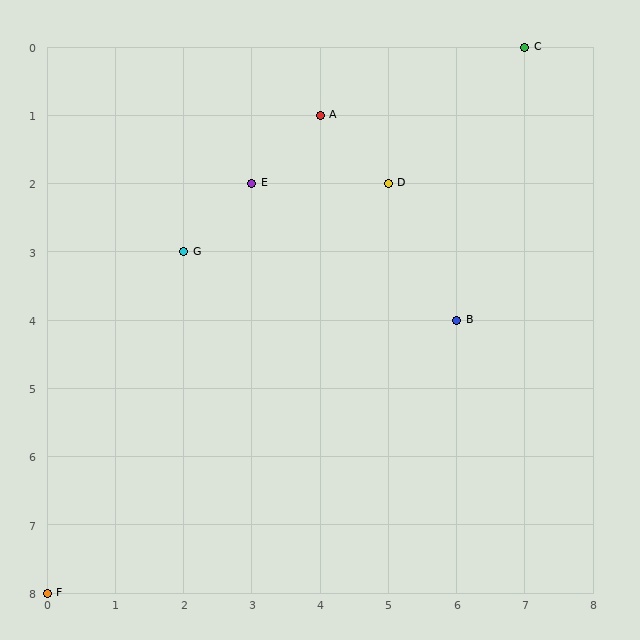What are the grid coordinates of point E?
Point E is at grid coordinates (3, 2).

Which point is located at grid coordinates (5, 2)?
Point D is at (5, 2).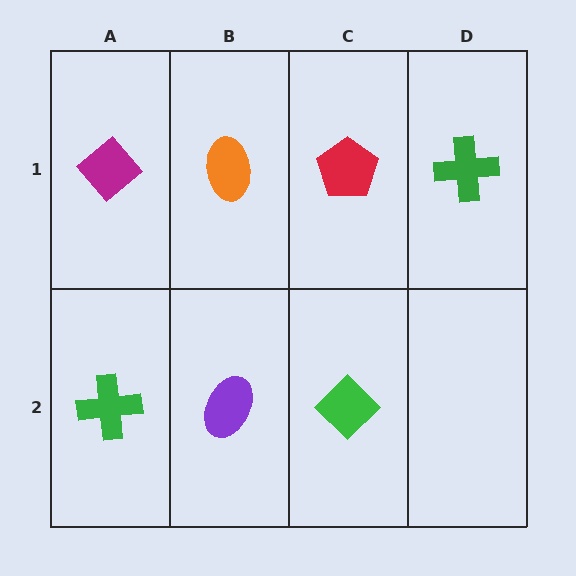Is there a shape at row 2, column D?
No, that cell is empty.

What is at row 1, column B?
An orange ellipse.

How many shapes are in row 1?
4 shapes.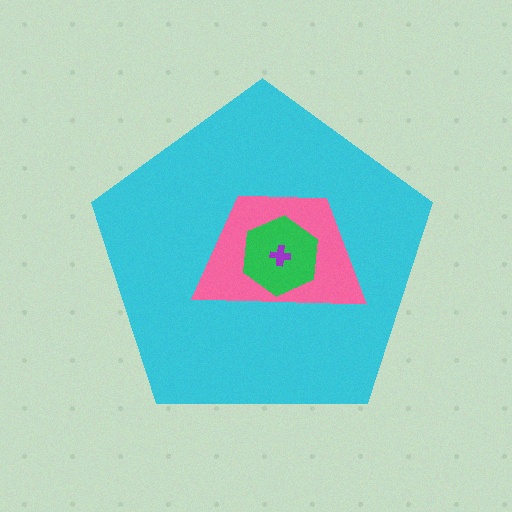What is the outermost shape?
The cyan pentagon.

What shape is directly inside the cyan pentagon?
The pink trapezoid.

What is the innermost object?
The purple cross.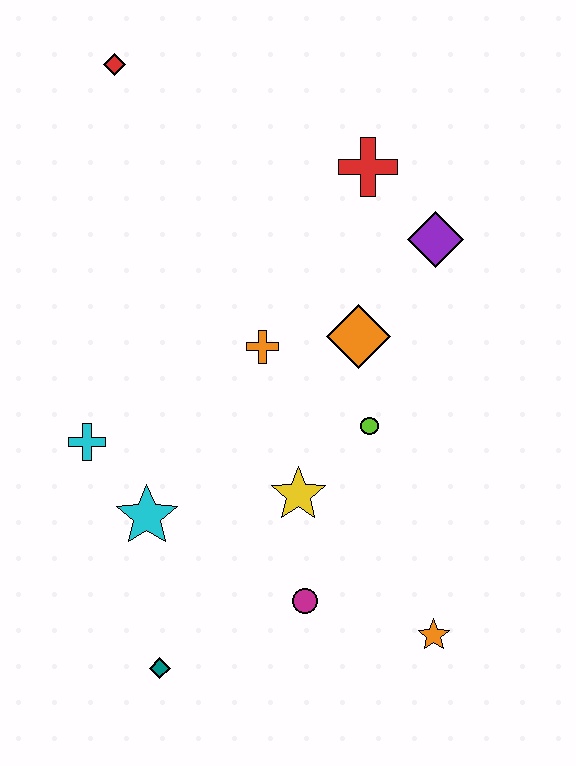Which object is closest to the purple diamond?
The red cross is closest to the purple diamond.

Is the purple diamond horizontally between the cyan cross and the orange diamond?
No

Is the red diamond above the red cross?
Yes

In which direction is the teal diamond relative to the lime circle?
The teal diamond is below the lime circle.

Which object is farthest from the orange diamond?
The teal diamond is farthest from the orange diamond.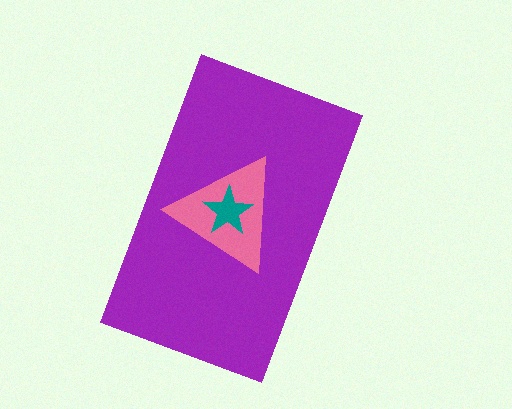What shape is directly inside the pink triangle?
The teal star.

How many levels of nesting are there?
3.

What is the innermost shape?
The teal star.